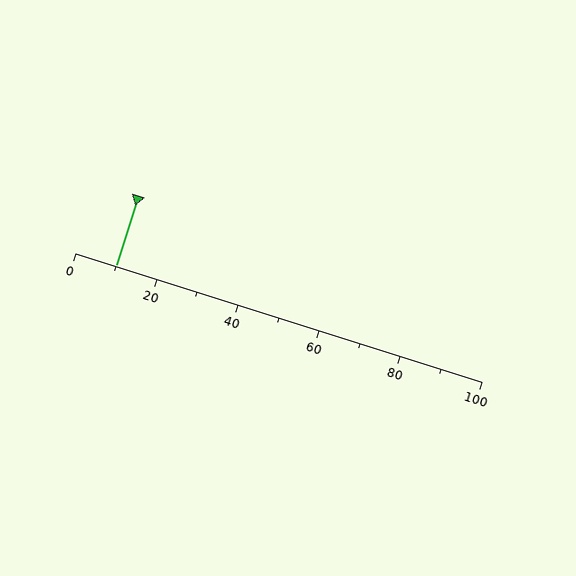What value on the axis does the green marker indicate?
The marker indicates approximately 10.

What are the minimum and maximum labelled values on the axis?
The axis runs from 0 to 100.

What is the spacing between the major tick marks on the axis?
The major ticks are spaced 20 apart.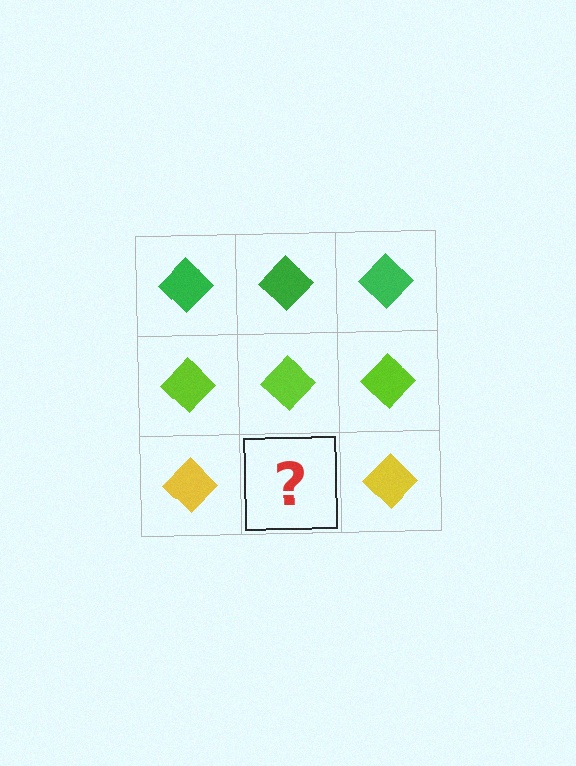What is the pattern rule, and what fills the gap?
The rule is that each row has a consistent color. The gap should be filled with a yellow diamond.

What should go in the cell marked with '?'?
The missing cell should contain a yellow diamond.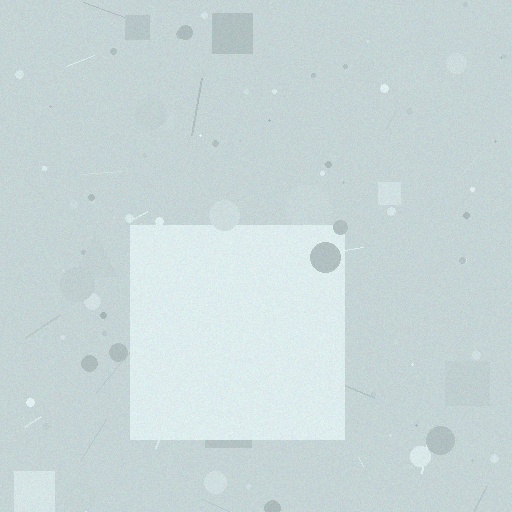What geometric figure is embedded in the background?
A square is embedded in the background.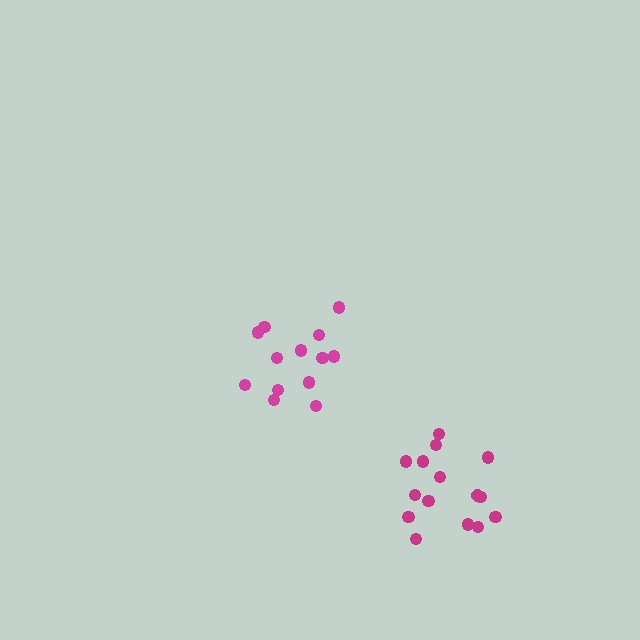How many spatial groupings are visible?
There are 2 spatial groupings.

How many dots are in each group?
Group 1: 13 dots, Group 2: 15 dots (28 total).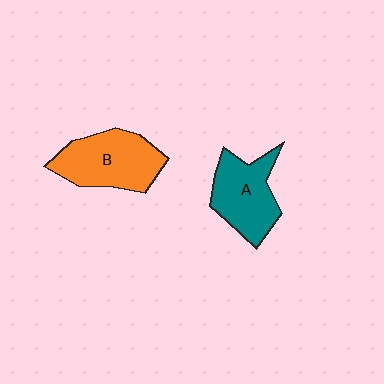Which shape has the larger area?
Shape B (orange).